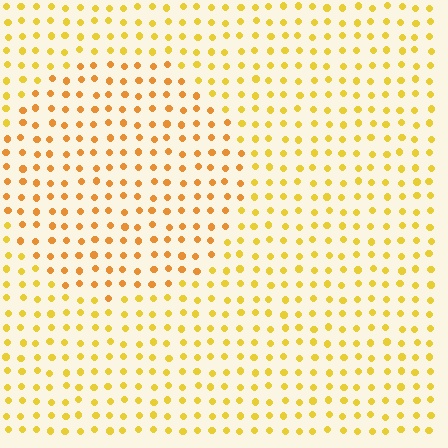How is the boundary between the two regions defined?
The boundary is defined purely by a slight shift in hue (about 21 degrees). Spacing, size, and orientation are identical on both sides.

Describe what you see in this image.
The image is filled with small yellow elements in a uniform arrangement. A circle-shaped region is visible where the elements are tinted to a slightly different hue, forming a subtle color boundary.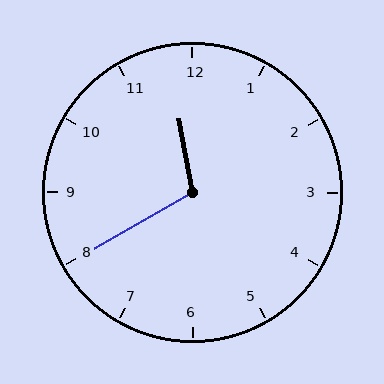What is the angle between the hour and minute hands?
Approximately 110 degrees.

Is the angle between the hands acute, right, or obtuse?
It is obtuse.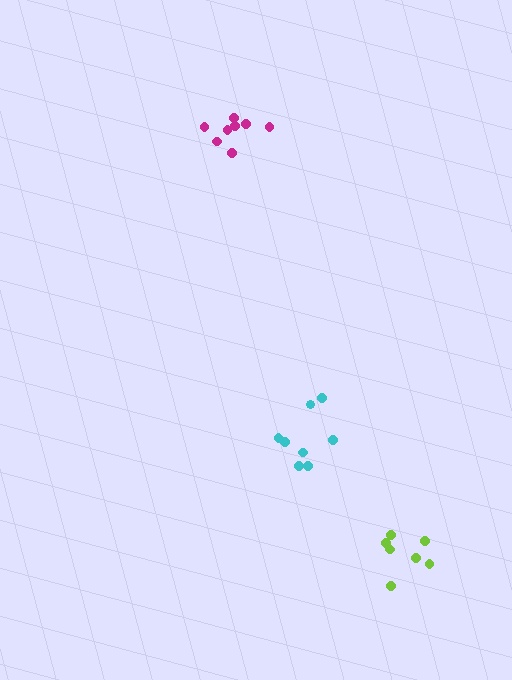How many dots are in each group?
Group 1: 8 dots, Group 2: 8 dots, Group 3: 7 dots (23 total).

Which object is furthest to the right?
The lime cluster is rightmost.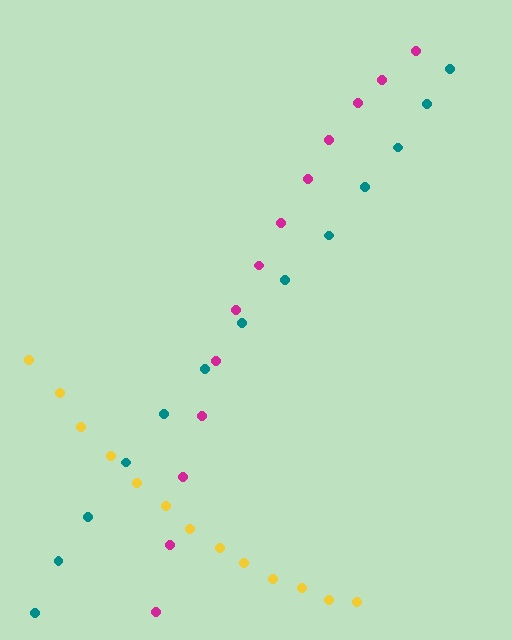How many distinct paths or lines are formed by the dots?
There are 3 distinct paths.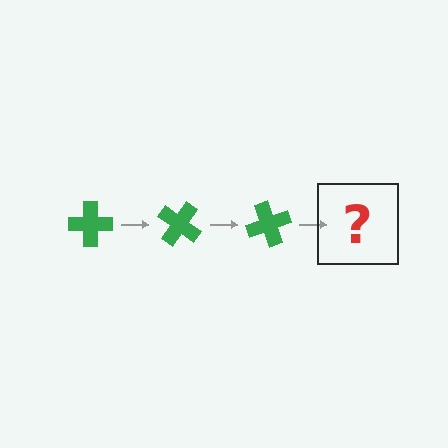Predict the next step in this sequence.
The next step is a green cross rotated 105 degrees.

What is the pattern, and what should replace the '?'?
The pattern is that the cross rotates 35 degrees each step. The '?' should be a green cross rotated 105 degrees.